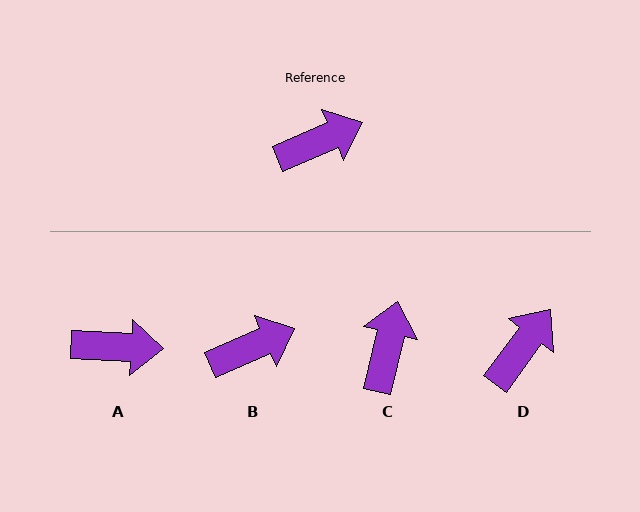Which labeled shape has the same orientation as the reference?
B.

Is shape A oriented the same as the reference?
No, it is off by about 26 degrees.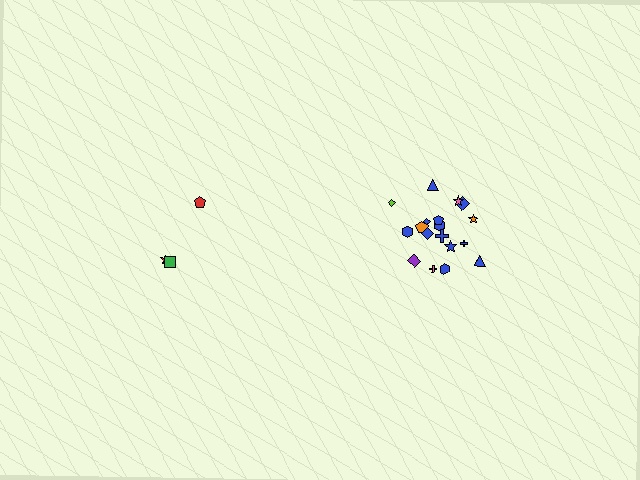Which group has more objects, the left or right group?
The right group.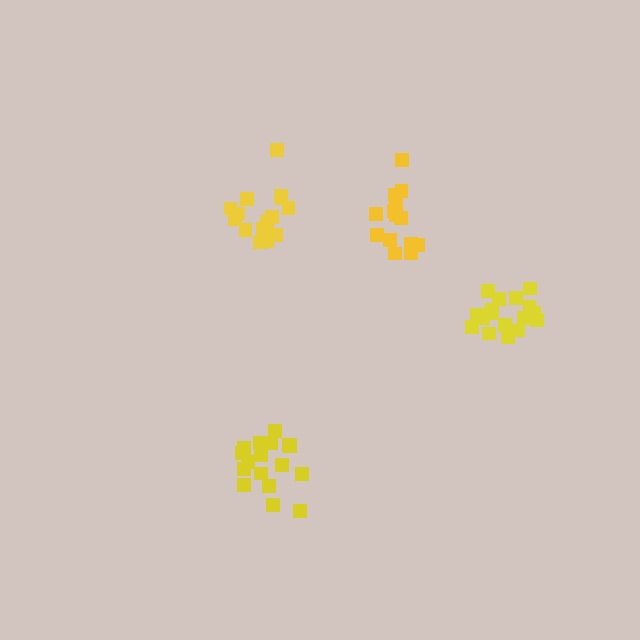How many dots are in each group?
Group 1: 16 dots, Group 2: 14 dots, Group 3: 17 dots, Group 4: 17 dots (64 total).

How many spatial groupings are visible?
There are 4 spatial groupings.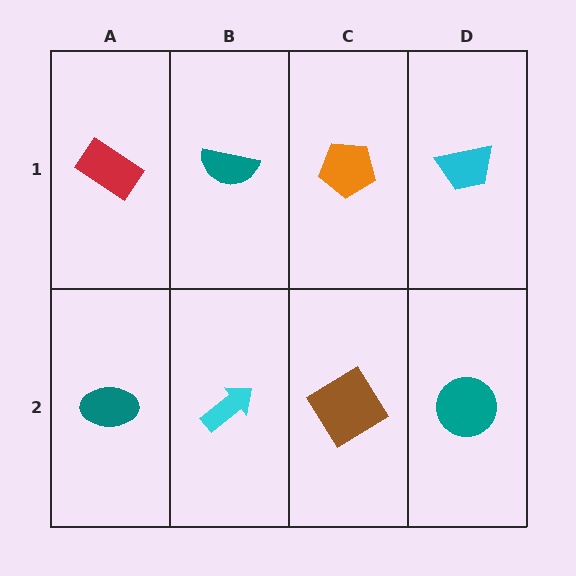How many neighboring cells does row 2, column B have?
3.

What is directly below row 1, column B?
A cyan arrow.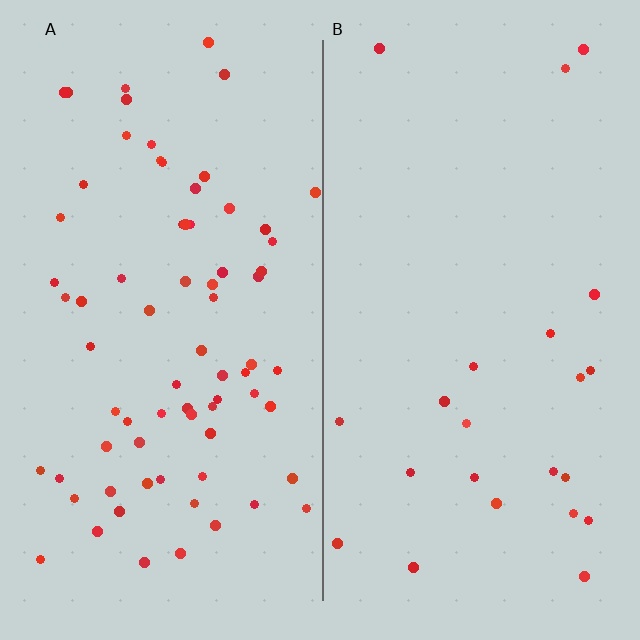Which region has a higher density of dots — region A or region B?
A (the left).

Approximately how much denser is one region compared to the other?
Approximately 3.2× — region A over region B.